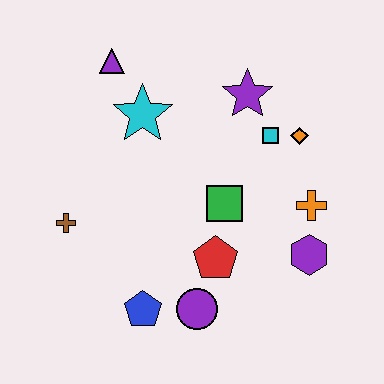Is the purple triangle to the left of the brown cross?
No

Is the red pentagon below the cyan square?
Yes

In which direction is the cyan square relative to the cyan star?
The cyan square is to the right of the cyan star.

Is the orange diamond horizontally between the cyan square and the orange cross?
Yes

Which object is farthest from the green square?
The purple triangle is farthest from the green square.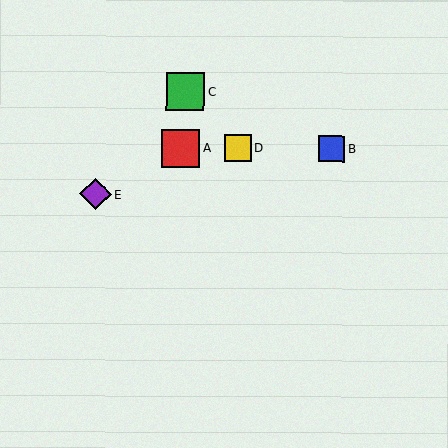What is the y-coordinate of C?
Object C is at y≈92.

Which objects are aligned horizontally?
Objects A, B, D are aligned horizontally.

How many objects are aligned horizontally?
3 objects (A, B, D) are aligned horizontally.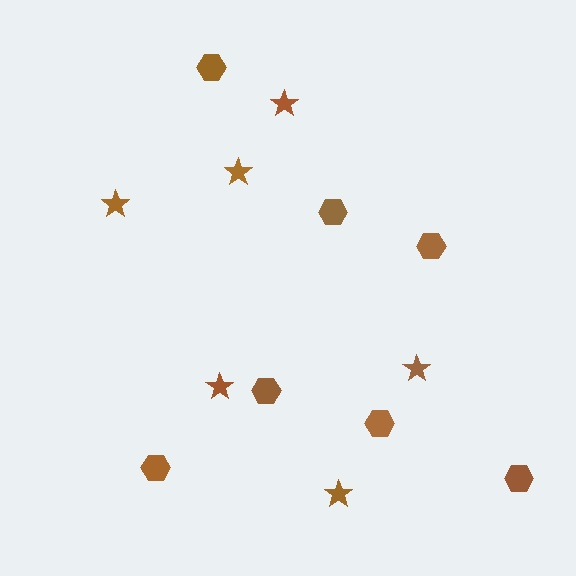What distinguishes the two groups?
There are 2 groups: one group of hexagons (7) and one group of stars (6).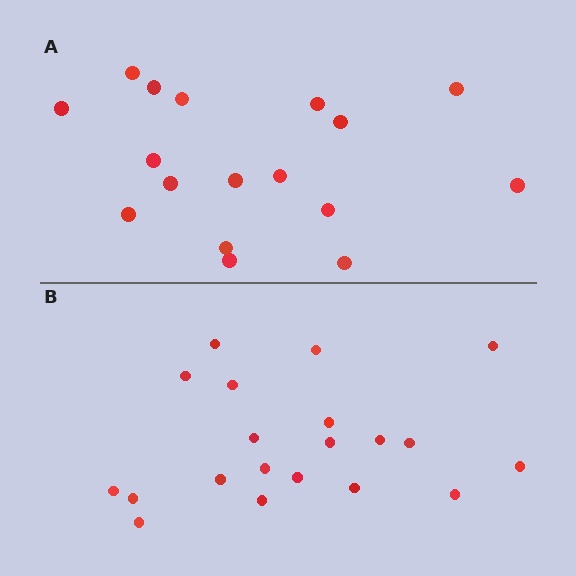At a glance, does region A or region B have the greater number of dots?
Region B (the bottom region) has more dots.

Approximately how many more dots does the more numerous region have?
Region B has just a few more — roughly 2 or 3 more dots than region A.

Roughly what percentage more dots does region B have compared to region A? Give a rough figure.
About 20% more.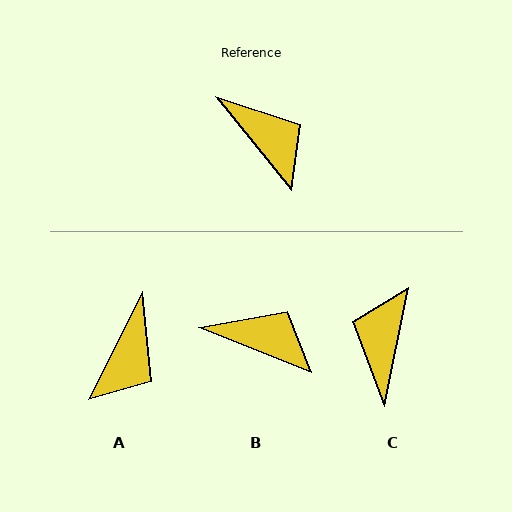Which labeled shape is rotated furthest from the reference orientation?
C, about 129 degrees away.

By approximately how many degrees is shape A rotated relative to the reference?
Approximately 66 degrees clockwise.